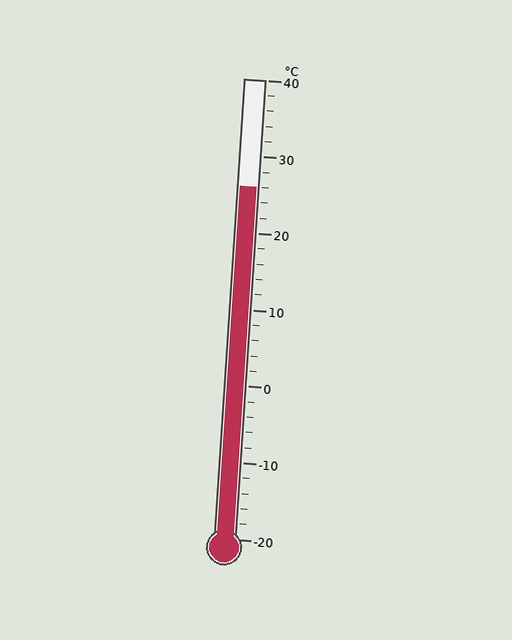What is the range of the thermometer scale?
The thermometer scale ranges from -20°C to 40°C.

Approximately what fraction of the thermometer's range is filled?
The thermometer is filled to approximately 75% of its range.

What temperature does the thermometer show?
The thermometer shows approximately 26°C.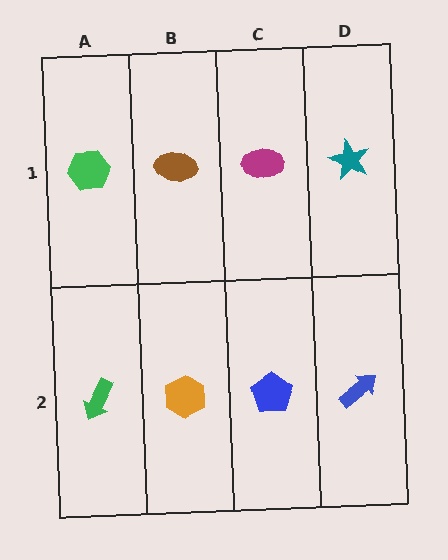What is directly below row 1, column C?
A blue pentagon.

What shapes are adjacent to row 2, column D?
A teal star (row 1, column D), a blue pentagon (row 2, column C).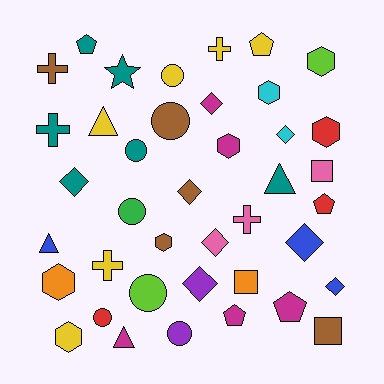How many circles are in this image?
There are 7 circles.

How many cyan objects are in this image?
There are 2 cyan objects.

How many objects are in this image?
There are 40 objects.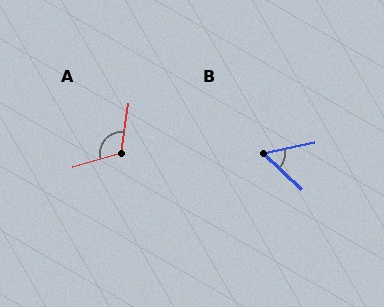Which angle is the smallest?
B, at approximately 55 degrees.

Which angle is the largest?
A, at approximately 115 degrees.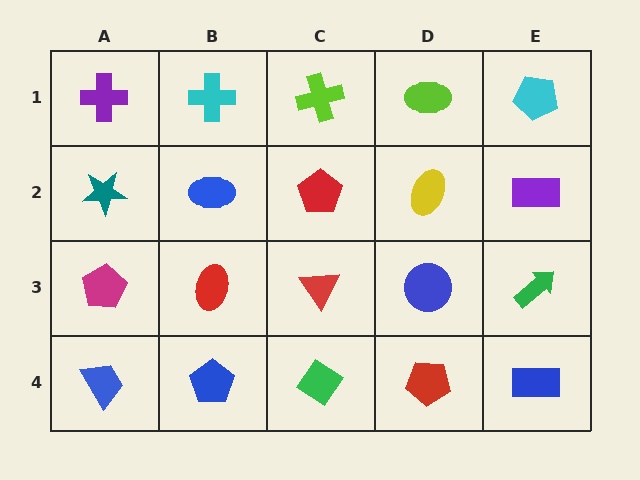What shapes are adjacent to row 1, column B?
A blue ellipse (row 2, column B), a purple cross (row 1, column A), a lime cross (row 1, column C).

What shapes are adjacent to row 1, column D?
A yellow ellipse (row 2, column D), a lime cross (row 1, column C), a cyan pentagon (row 1, column E).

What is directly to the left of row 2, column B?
A teal star.